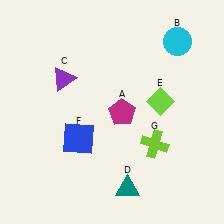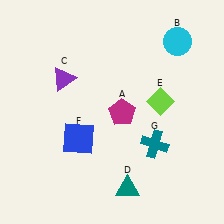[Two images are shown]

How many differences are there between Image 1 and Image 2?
There is 1 difference between the two images.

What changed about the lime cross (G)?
In Image 1, G is lime. In Image 2, it changed to teal.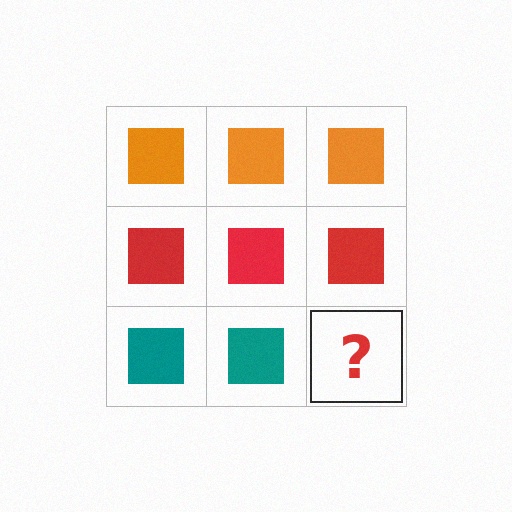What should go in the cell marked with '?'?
The missing cell should contain a teal square.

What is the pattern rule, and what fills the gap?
The rule is that each row has a consistent color. The gap should be filled with a teal square.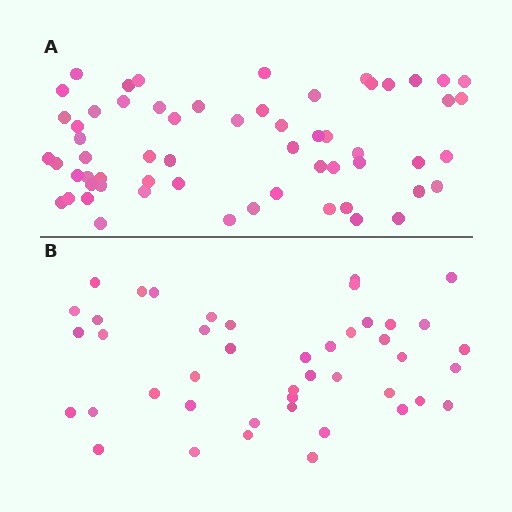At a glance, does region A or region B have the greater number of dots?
Region A (the top region) has more dots.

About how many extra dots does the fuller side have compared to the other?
Region A has approximately 15 more dots than region B.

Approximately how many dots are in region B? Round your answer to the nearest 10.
About 40 dots. (The exact count is 44, which rounds to 40.)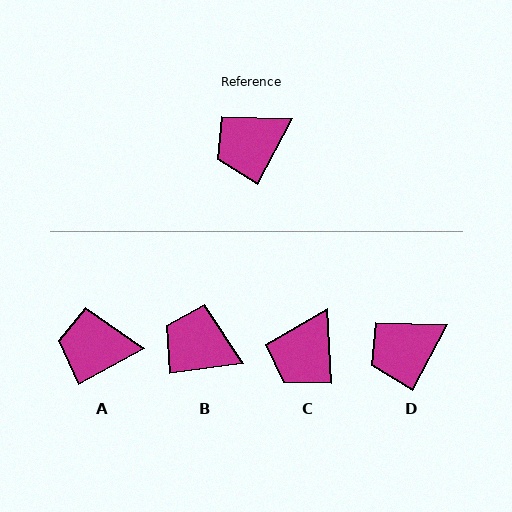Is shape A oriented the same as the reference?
No, it is off by about 34 degrees.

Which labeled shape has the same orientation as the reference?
D.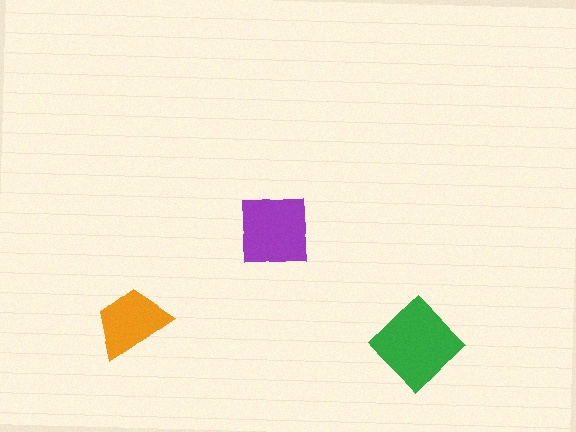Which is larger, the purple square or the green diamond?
The green diamond.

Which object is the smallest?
The orange trapezoid.